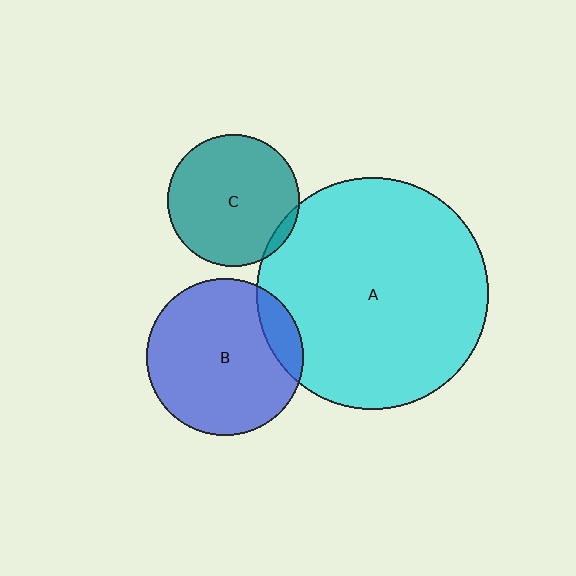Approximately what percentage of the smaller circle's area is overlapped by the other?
Approximately 5%.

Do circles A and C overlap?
Yes.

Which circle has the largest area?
Circle A (cyan).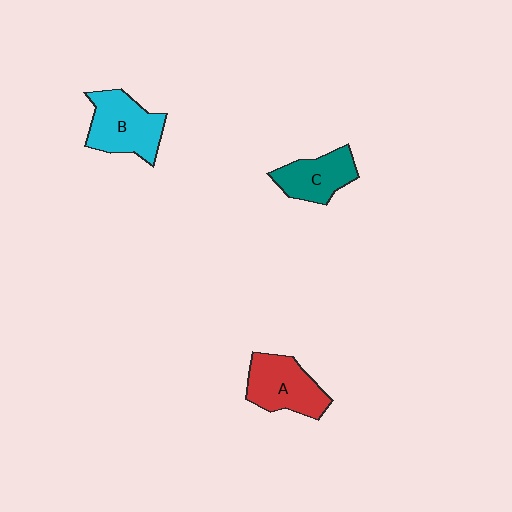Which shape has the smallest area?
Shape C (teal).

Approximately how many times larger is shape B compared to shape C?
Approximately 1.3 times.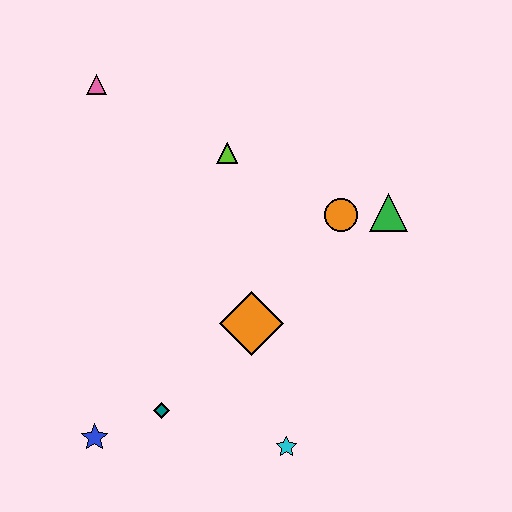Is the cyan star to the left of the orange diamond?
No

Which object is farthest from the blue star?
The green triangle is farthest from the blue star.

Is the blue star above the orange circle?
No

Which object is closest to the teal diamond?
The blue star is closest to the teal diamond.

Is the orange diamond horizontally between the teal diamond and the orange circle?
Yes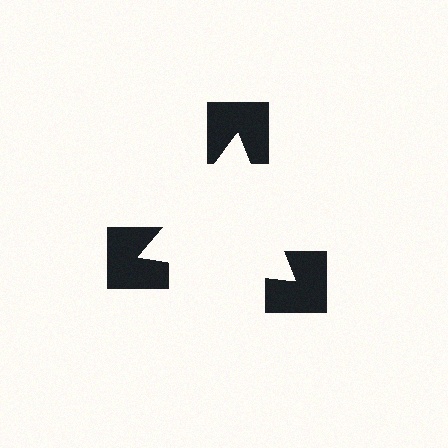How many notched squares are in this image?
There are 3 — one at each vertex of the illusory triangle.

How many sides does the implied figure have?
3 sides.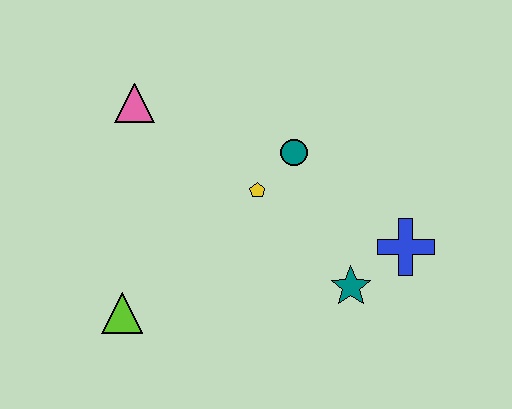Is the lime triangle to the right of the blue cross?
No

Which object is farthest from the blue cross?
The pink triangle is farthest from the blue cross.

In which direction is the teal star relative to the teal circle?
The teal star is below the teal circle.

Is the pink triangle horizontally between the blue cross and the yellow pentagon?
No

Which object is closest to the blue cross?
The teal star is closest to the blue cross.